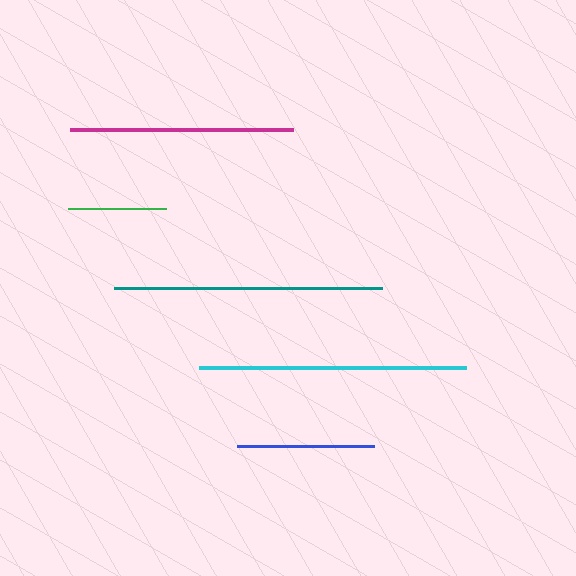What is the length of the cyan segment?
The cyan segment is approximately 267 pixels long.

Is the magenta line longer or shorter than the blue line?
The magenta line is longer than the blue line.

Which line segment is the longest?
The teal line is the longest at approximately 268 pixels.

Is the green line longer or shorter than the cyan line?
The cyan line is longer than the green line.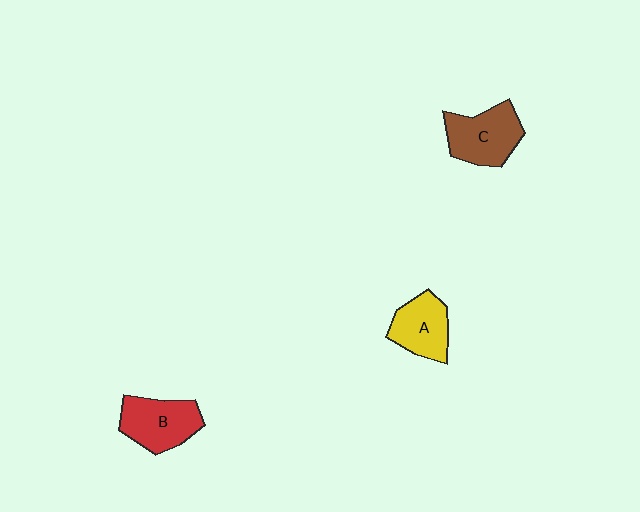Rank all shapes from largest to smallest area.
From largest to smallest: C (brown), B (red), A (yellow).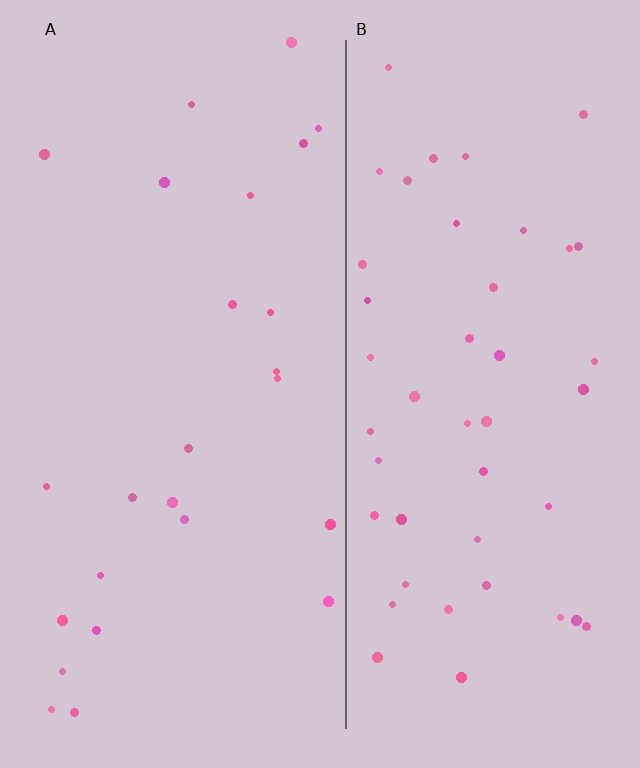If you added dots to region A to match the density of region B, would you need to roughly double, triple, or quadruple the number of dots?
Approximately double.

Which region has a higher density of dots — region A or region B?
B (the right).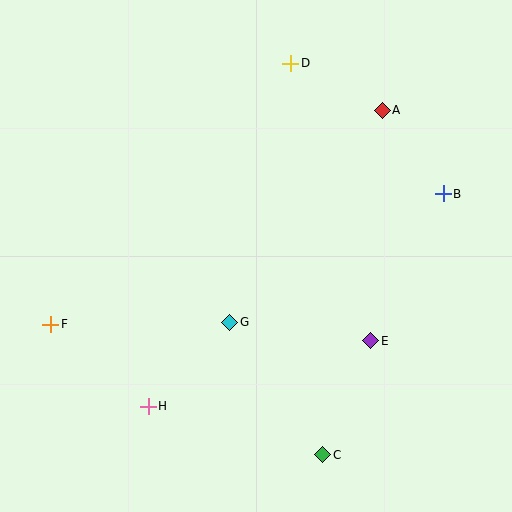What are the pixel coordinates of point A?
Point A is at (382, 110).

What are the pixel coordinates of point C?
Point C is at (323, 455).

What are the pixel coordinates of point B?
Point B is at (443, 194).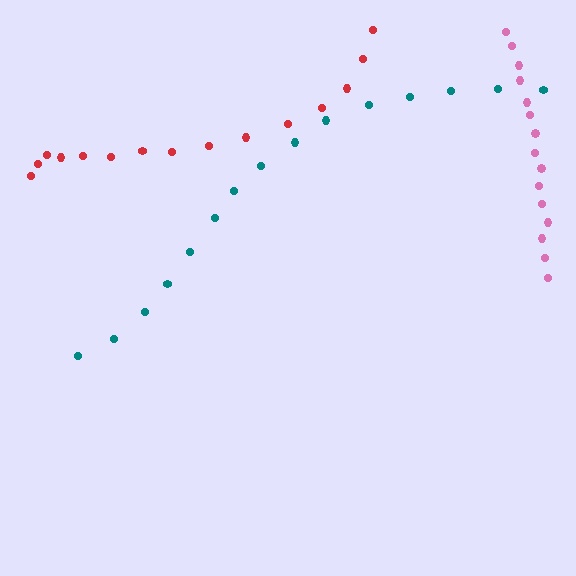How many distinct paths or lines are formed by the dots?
There are 3 distinct paths.